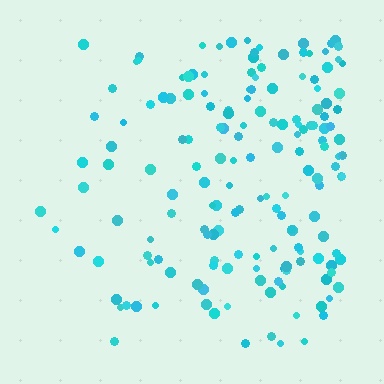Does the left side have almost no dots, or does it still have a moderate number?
Still a moderate number, just noticeably fewer than the right.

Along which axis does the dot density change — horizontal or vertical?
Horizontal.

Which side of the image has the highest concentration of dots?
The right.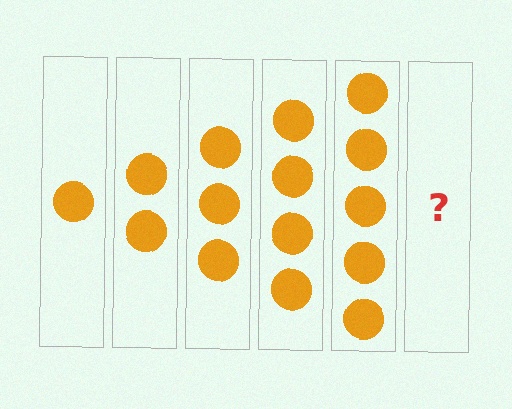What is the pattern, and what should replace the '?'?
The pattern is that each step adds one more circle. The '?' should be 6 circles.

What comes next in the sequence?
The next element should be 6 circles.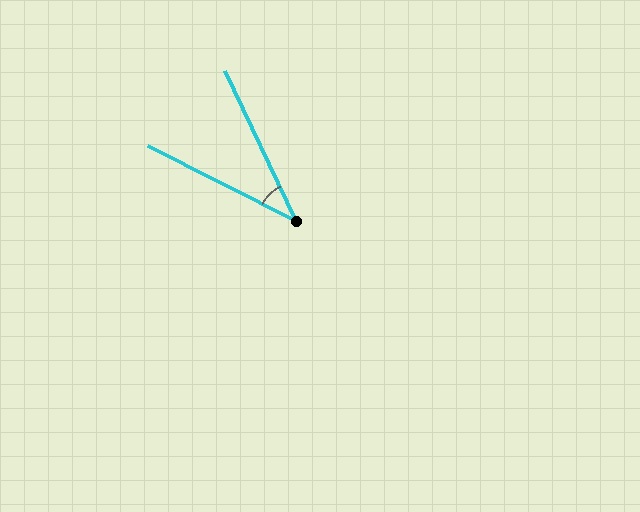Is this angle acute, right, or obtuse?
It is acute.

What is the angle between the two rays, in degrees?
Approximately 38 degrees.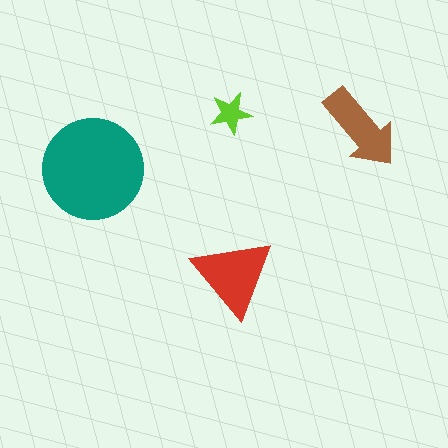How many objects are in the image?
There are 4 objects in the image.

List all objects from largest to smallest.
The teal circle, the red triangle, the brown arrow, the lime star.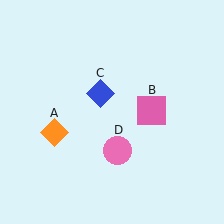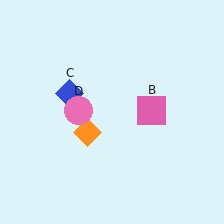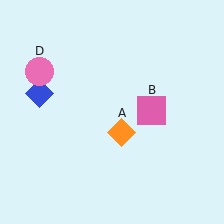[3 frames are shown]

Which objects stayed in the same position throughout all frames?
Pink square (object B) remained stationary.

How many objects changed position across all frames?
3 objects changed position: orange diamond (object A), blue diamond (object C), pink circle (object D).